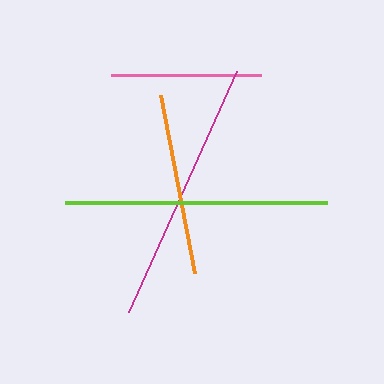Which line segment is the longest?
The magenta line is the longest at approximately 264 pixels.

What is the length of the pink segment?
The pink segment is approximately 151 pixels long.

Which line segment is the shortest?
The pink line is the shortest at approximately 151 pixels.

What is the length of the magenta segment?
The magenta segment is approximately 264 pixels long.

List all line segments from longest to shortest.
From longest to shortest: magenta, lime, orange, pink.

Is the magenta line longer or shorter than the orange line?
The magenta line is longer than the orange line.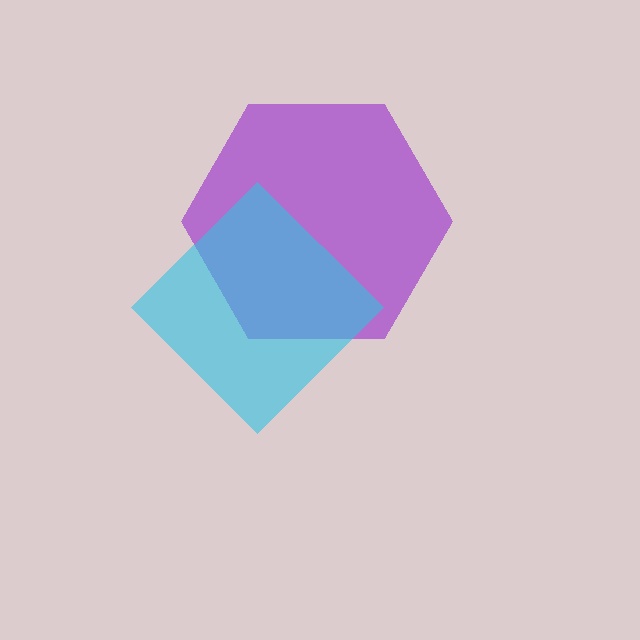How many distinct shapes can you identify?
There are 2 distinct shapes: a purple hexagon, a cyan diamond.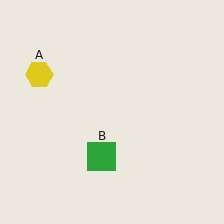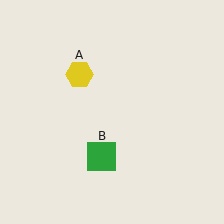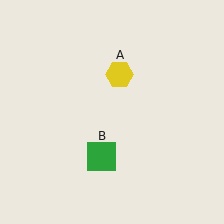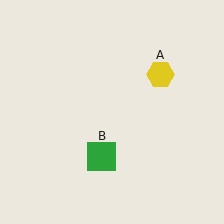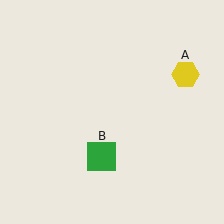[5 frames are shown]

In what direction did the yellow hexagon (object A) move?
The yellow hexagon (object A) moved right.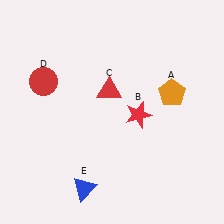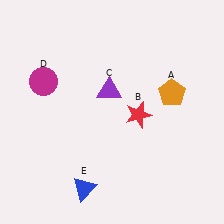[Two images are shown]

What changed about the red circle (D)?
In Image 1, D is red. In Image 2, it changed to magenta.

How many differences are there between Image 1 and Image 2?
There are 2 differences between the two images.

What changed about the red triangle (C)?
In Image 1, C is red. In Image 2, it changed to purple.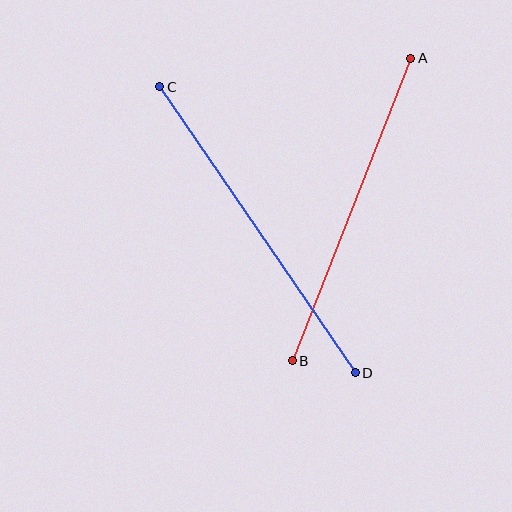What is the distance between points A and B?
The distance is approximately 325 pixels.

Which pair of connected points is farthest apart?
Points C and D are farthest apart.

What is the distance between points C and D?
The distance is approximately 346 pixels.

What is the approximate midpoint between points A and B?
The midpoint is at approximately (351, 209) pixels.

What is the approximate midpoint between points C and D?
The midpoint is at approximately (258, 230) pixels.